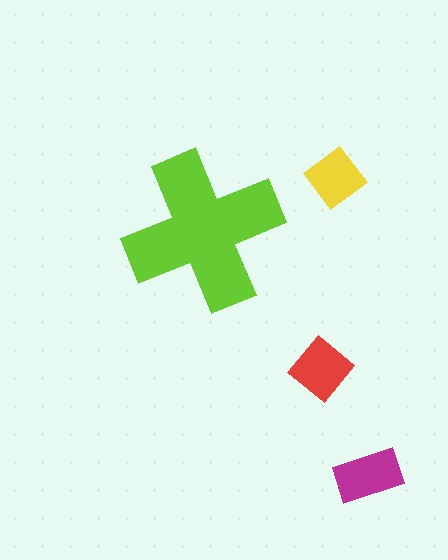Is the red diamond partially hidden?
No, the red diamond is fully visible.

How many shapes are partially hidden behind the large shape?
0 shapes are partially hidden.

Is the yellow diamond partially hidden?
No, the yellow diamond is fully visible.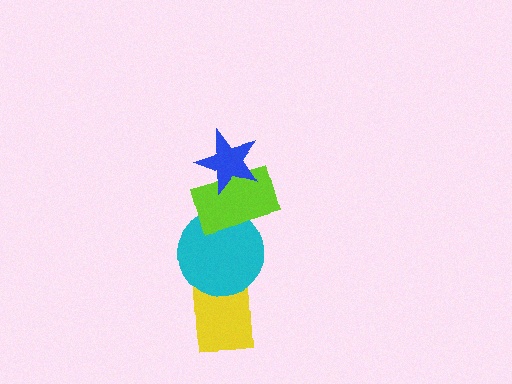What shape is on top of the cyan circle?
The lime rectangle is on top of the cyan circle.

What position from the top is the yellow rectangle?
The yellow rectangle is 4th from the top.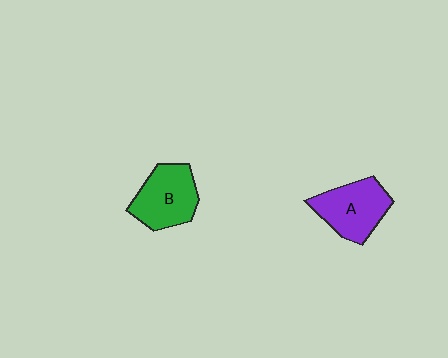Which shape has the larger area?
Shape A (purple).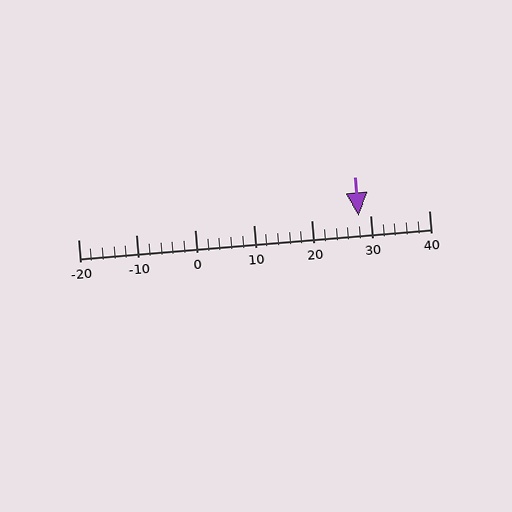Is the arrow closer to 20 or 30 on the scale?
The arrow is closer to 30.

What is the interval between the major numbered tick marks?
The major tick marks are spaced 10 units apart.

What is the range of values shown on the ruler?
The ruler shows values from -20 to 40.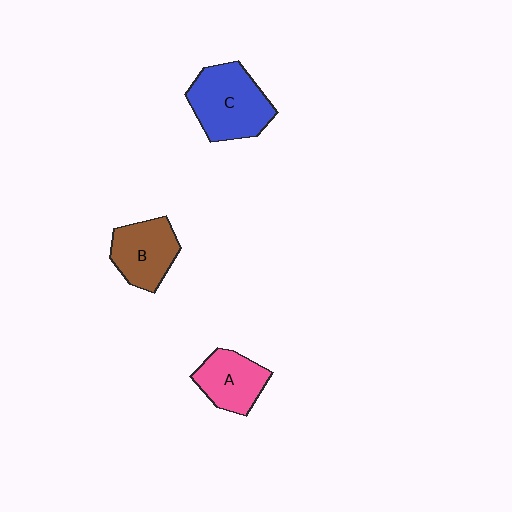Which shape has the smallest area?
Shape A (pink).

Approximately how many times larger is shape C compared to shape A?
Approximately 1.5 times.